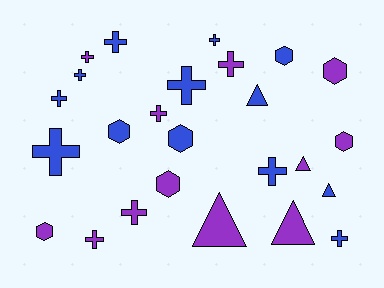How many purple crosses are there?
There are 5 purple crosses.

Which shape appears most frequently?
Cross, with 13 objects.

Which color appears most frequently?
Blue, with 13 objects.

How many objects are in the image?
There are 25 objects.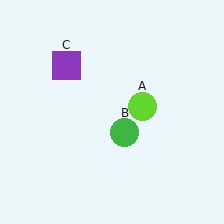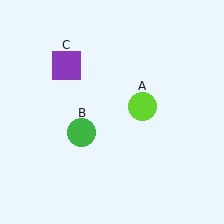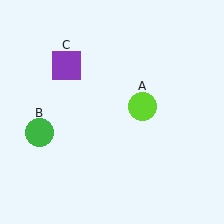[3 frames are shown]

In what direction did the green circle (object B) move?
The green circle (object B) moved left.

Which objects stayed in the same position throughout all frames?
Lime circle (object A) and purple square (object C) remained stationary.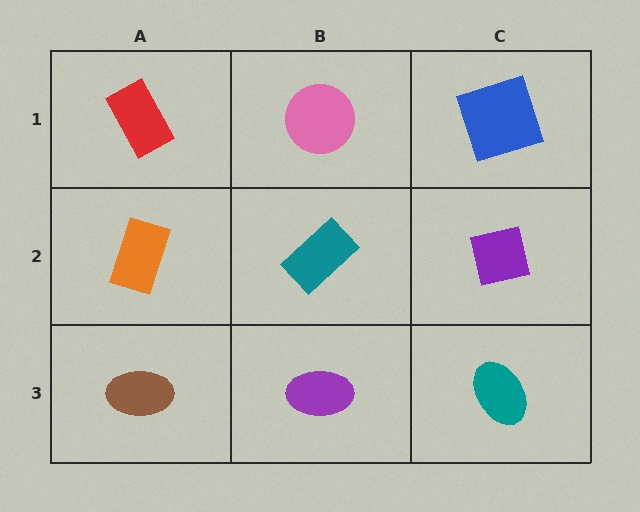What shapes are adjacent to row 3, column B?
A teal rectangle (row 2, column B), a brown ellipse (row 3, column A), a teal ellipse (row 3, column C).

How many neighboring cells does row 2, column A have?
3.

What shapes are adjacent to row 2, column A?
A red rectangle (row 1, column A), a brown ellipse (row 3, column A), a teal rectangle (row 2, column B).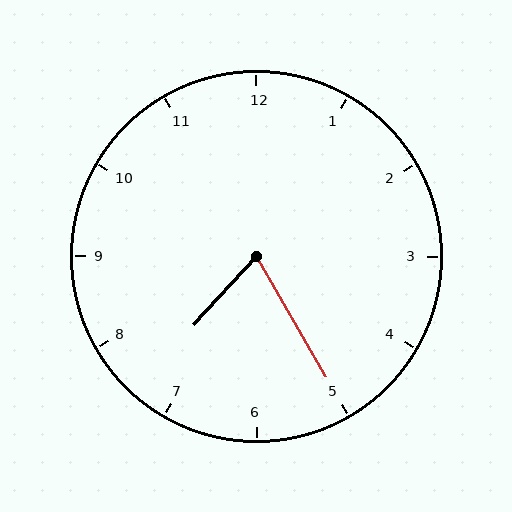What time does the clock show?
7:25.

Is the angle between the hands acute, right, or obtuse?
It is acute.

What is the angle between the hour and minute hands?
Approximately 72 degrees.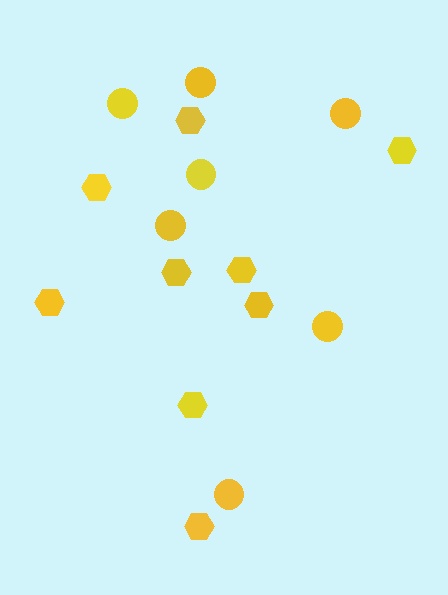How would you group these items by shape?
There are 2 groups: one group of circles (7) and one group of hexagons (9).